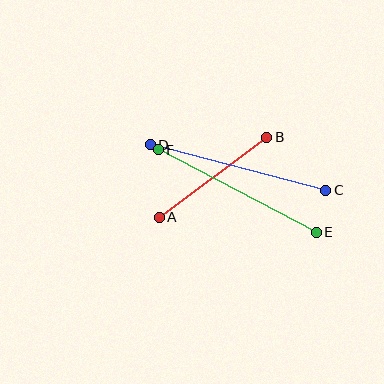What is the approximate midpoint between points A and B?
The midpoint is at approximately (213, 177) pixels.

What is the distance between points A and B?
The distance is approximately 134 pixels.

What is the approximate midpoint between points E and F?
The midpoint is at approximately (237, 191) pixels.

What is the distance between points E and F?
The distance is approximately 178 pixels.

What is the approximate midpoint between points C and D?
The midpoint is at approximately (238, 167) pixels.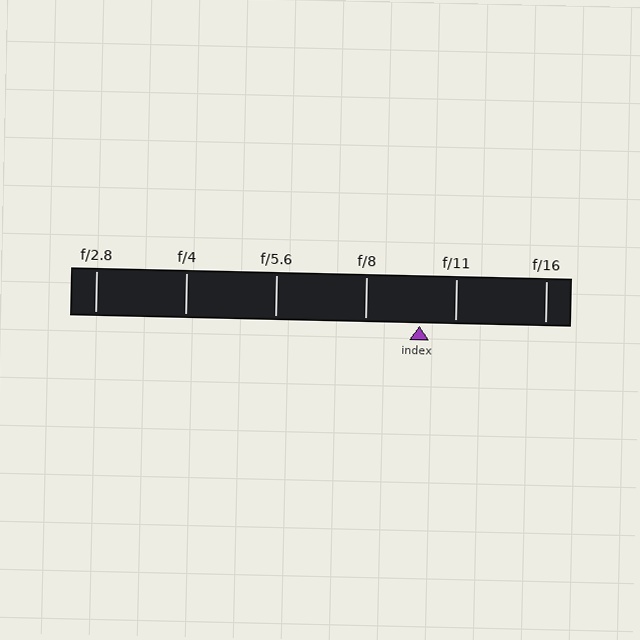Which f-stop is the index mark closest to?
The index mark is closest to f/11.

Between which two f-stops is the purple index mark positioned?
The index mark is between f/8 and f/11.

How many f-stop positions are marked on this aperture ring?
There are 6 f-stop positions marked.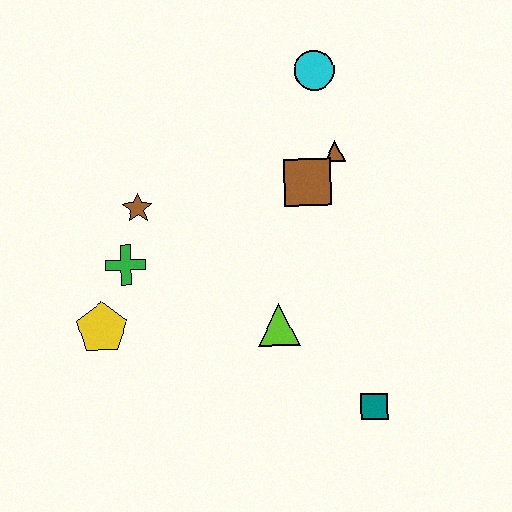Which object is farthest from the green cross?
The teal square is farthest from the green cross.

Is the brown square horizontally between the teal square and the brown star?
Yes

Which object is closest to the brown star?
The green cross is closest to the brown star.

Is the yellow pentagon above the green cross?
No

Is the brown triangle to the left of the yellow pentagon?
No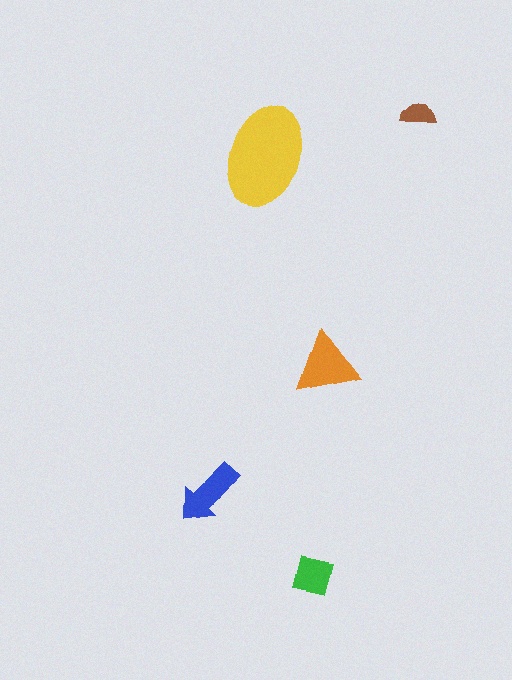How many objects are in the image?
There are 5 objects in the image.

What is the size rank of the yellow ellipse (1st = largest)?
1st.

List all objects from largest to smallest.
The yellow ellipse, the orange triangle, the blue arrow, the green square, the brown semicircle.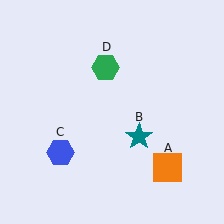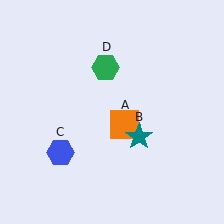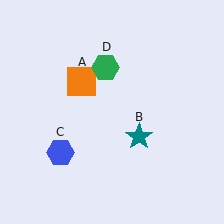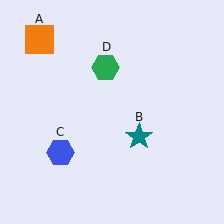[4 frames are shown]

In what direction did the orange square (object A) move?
The orange square (object A) moved up and to the left.